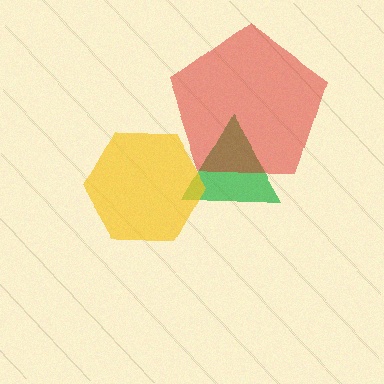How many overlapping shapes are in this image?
There are 3 overlapping shapes in the image.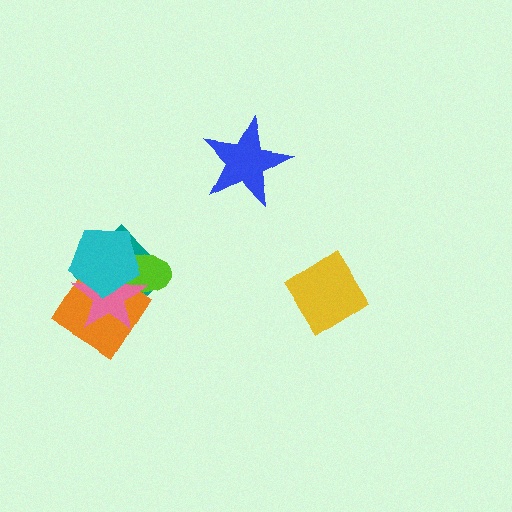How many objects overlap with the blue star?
0 objects overlap with the blue star.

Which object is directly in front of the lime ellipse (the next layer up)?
The pink star is directly in front of the lime ellipse.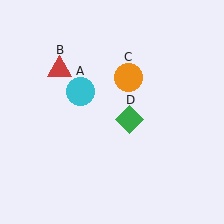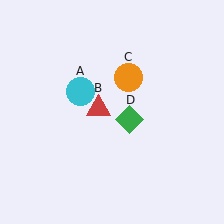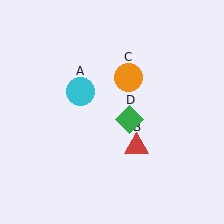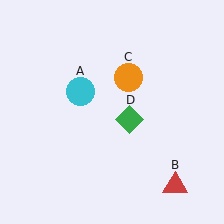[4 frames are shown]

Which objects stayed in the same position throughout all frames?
Cyan circle (object A) and orange circle (object C) and green diamond (object D) remained stationary.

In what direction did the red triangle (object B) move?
The red triangle (object B) moved down and to the right.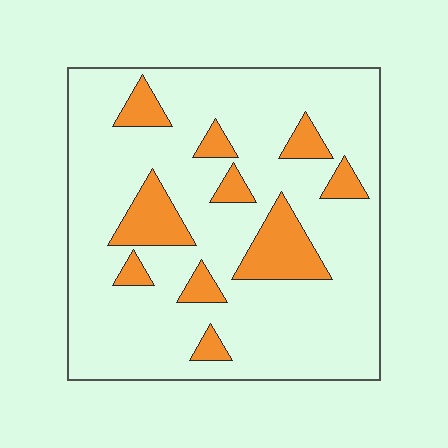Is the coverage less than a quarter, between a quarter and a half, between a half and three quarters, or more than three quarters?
Less than a quarter.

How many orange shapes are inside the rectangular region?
10.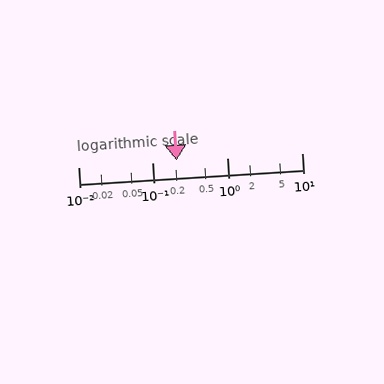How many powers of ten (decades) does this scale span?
The scale spans 3 decades, from 0.01 to 10.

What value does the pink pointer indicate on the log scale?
The pointer indicates approximately 0.21.